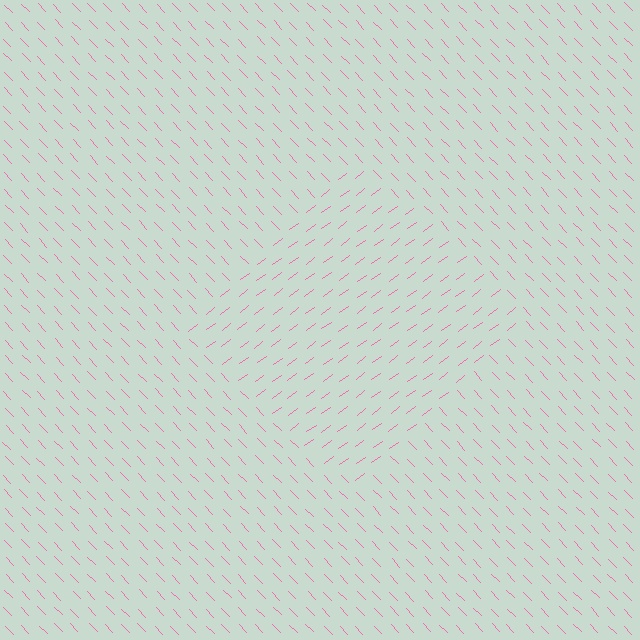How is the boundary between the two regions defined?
The boundary is defined purely by a change in line orientation (approximately 82 degrees difference). All lines are the same color and thickness.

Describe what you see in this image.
The image is filled with small pink line segments. A diamond region in the image has lines oriented differently from the surrounding lines, creating a visible texture boundary.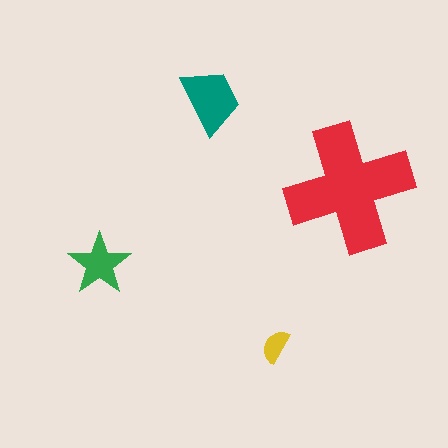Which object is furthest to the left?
The green star is leftmost.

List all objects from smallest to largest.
The yellow semicircle, the green star, the teal trapezoid, the red cross.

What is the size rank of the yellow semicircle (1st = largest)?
4th.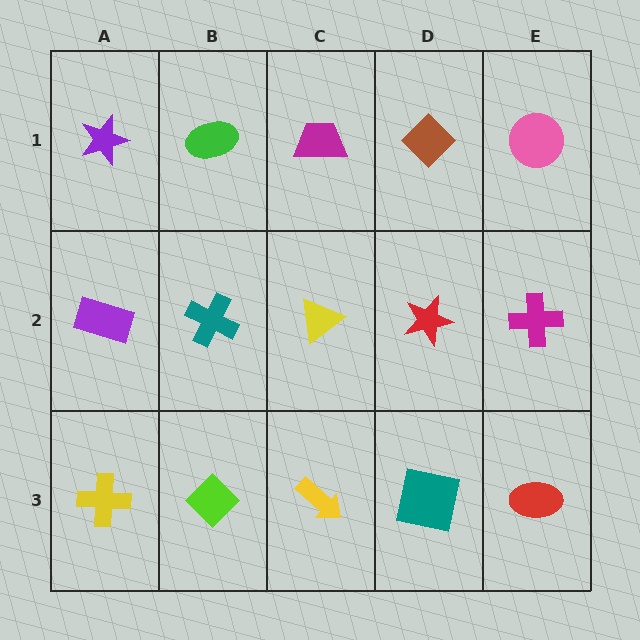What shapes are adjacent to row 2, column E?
A pink circle (row 1, column E), a red ellipse (row 3, column E), a red star (row 2, column D).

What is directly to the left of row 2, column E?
A red star.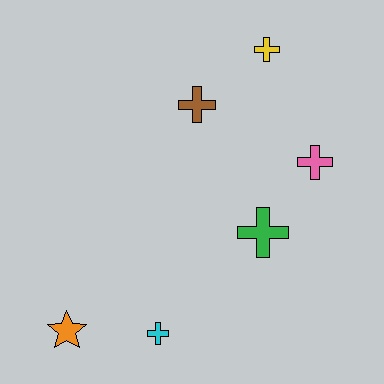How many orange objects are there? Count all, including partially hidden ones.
There is 1 orange object.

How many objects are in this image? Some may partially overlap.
There are 6 objects.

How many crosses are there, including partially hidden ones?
There are 5 crosses.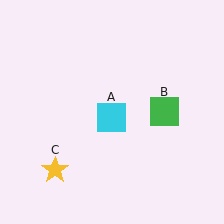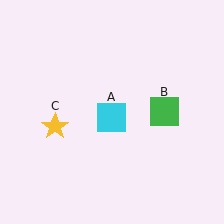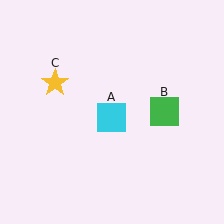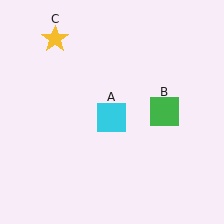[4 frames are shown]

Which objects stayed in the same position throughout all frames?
Cyan square (object A) and green square (object B) remained stationary.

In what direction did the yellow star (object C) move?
The yellow star (object C) moved up.